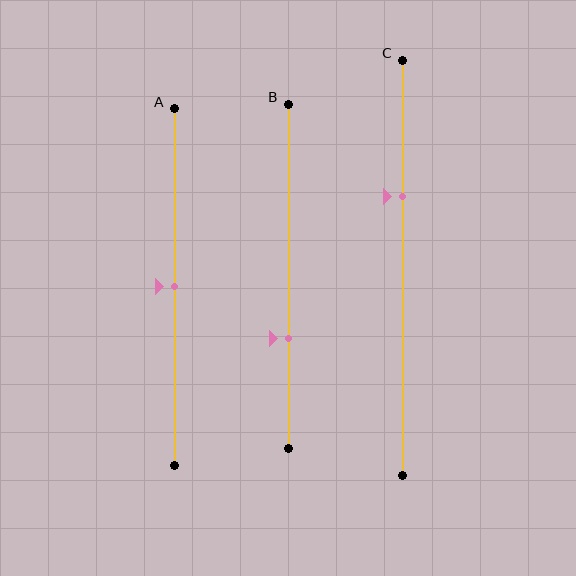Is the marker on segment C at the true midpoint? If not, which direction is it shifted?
No, the marker on segment C is shifted upward by about 17% of the segment length.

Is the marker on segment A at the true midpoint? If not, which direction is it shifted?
Yes, the marker on segment A is at the true midpoint.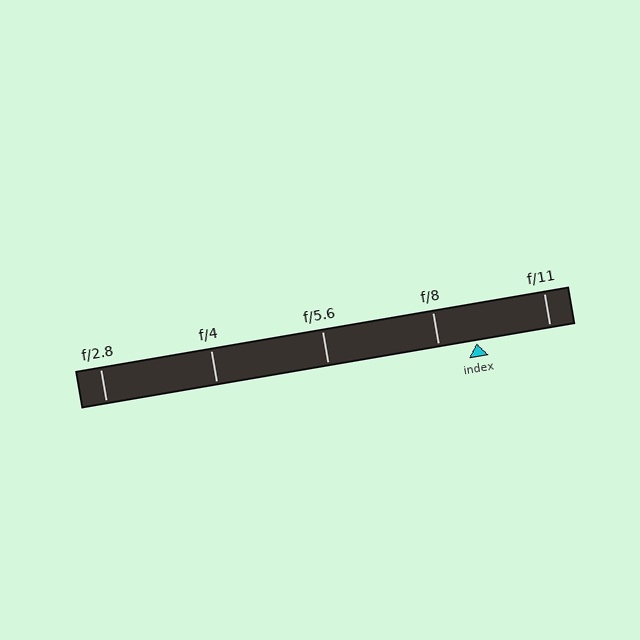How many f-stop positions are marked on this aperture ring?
There are 5 f-stop positions marked.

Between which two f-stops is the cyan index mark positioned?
The index mark is between f/8 and f/11.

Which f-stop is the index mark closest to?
The index mark is closest to f/8.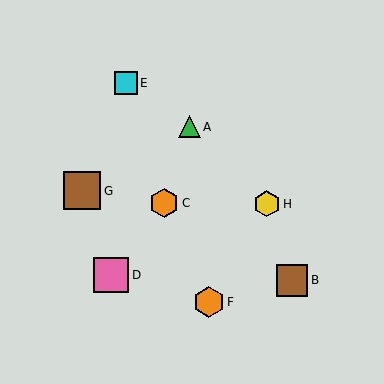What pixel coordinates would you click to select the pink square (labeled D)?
Click at (111, 275) to select the pink square D.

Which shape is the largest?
The brown square (labeled G) is the largest.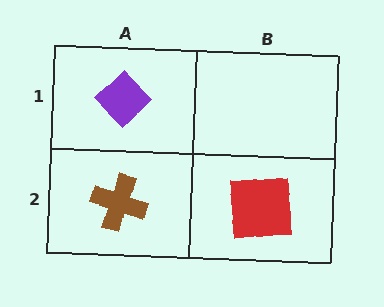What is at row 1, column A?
A purple diamond.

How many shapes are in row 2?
2 shapes.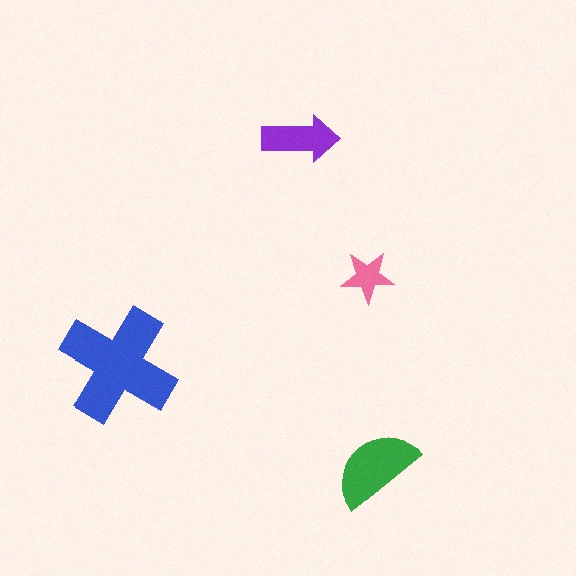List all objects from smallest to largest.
The pink star, the purple arrow, the green semicircle, the blue cross.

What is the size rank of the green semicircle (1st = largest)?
2nd.